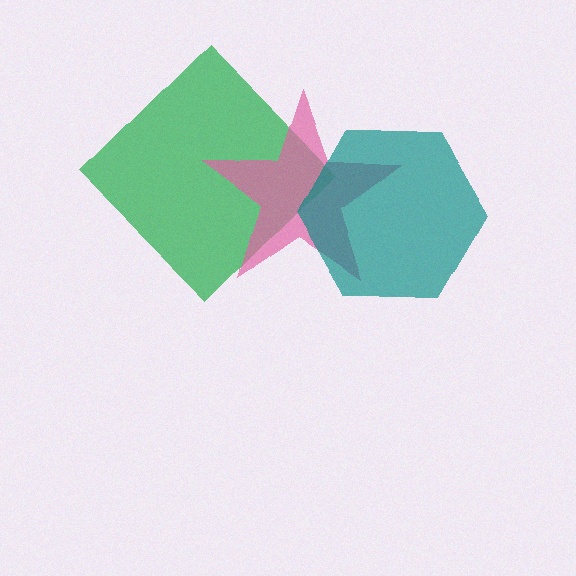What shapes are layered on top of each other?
The layered shapes are: a green diamond, a pink star, a teal hexagon.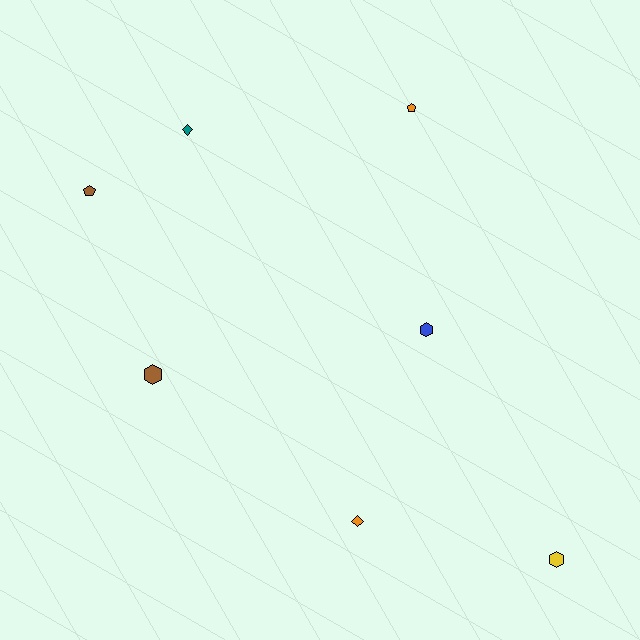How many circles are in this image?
There are no circles.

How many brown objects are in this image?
There are 2 brown objects.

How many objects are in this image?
There are 7 objects.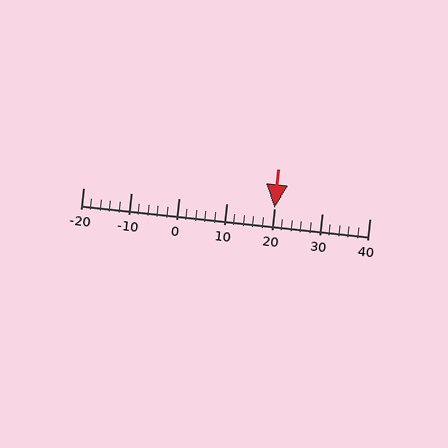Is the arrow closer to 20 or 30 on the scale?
The arrow is closer to 20.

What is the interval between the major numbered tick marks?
The major tick marks are spaced 10 units apart.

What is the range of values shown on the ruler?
The ruler shows values from -20 to 40.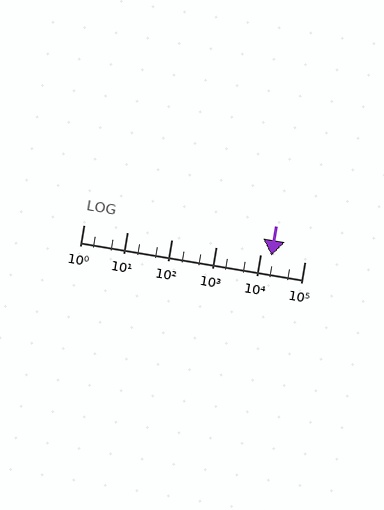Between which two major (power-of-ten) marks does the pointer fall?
The pointer is between 10000 and 100000.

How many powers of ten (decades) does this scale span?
The scale spans 5 decades, from 1 to 100000.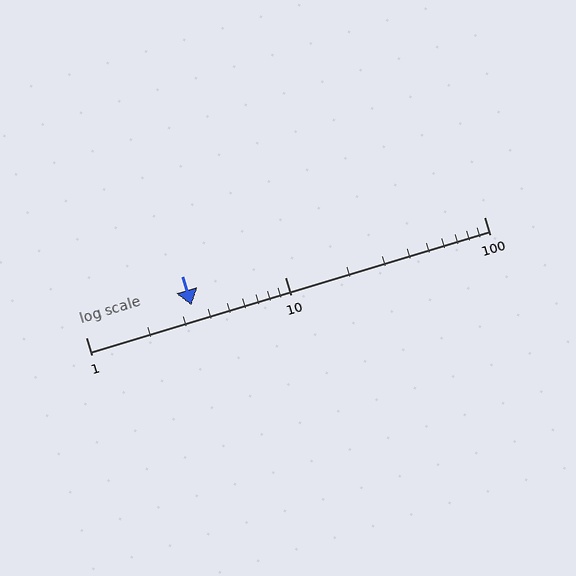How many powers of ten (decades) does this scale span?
The scale spans 2 decades, from 1 to 100.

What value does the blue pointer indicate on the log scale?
The pointer indicates approximately 3.4.